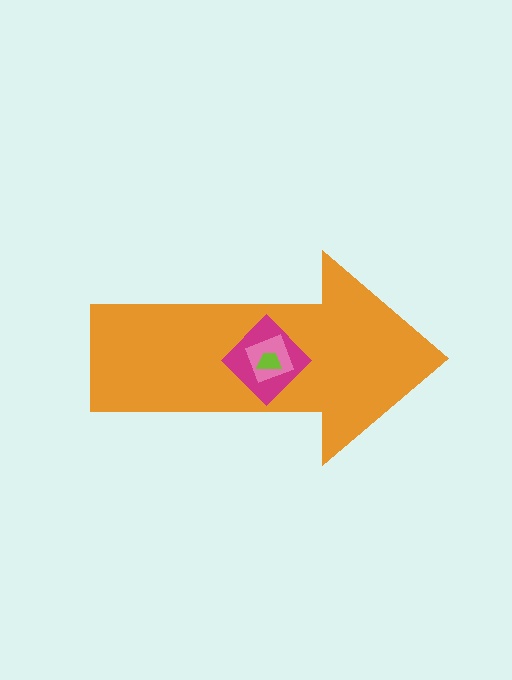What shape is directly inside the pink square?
The lime trapezoid.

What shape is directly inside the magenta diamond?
The pink square.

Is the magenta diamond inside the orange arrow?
Yes.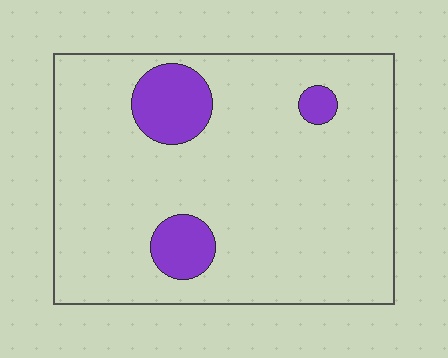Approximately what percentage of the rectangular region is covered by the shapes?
Approximately 10%.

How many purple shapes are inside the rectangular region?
3.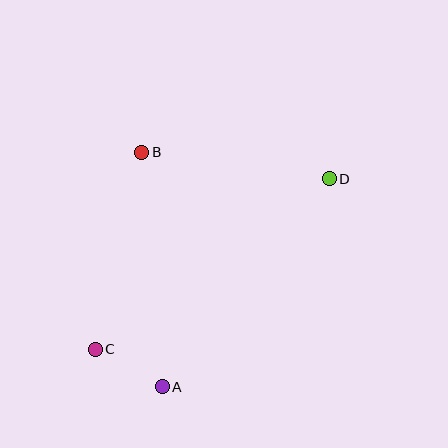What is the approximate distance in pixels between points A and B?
The distance between A and B is approximately 235 pixels.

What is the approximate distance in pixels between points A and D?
The distance between A and D is approximately 266 pixels.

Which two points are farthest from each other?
Points C and D are farthest from each other.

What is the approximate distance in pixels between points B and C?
The distance between B and C is approximately 203 pixels.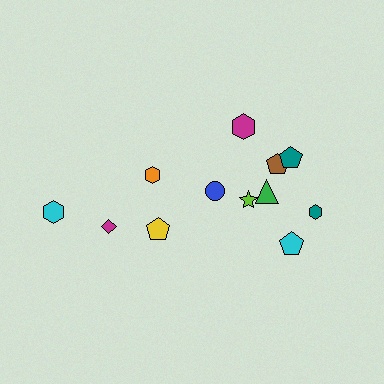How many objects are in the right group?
There are 8 objects.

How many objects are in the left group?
There are 4 objects.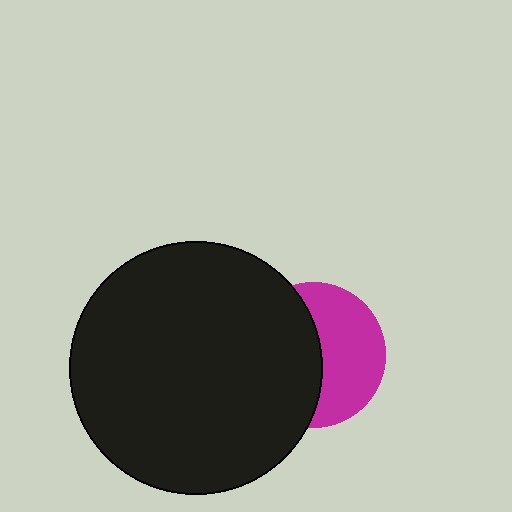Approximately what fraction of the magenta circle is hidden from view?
Roughly 51% of the magenta circle is hidden behind the black circle.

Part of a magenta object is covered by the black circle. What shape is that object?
It is a circle.